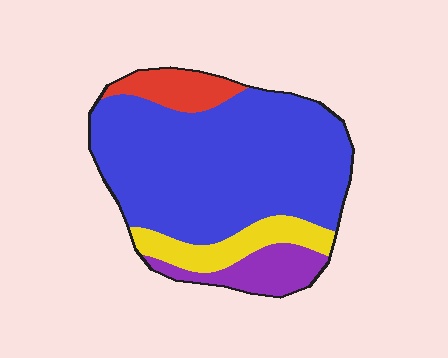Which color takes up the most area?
Blue, at roughly 70%.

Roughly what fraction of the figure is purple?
Purple covers roughly 10% of the figure.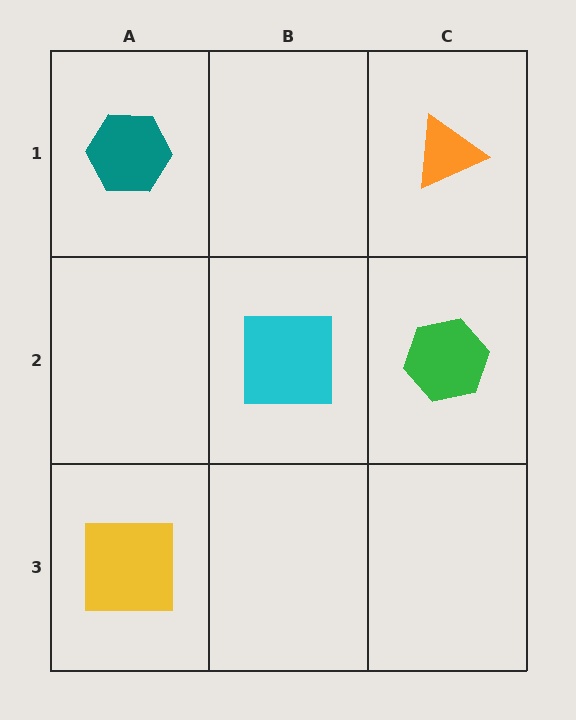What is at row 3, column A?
A yellow square.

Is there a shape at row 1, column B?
No, that cell is empty.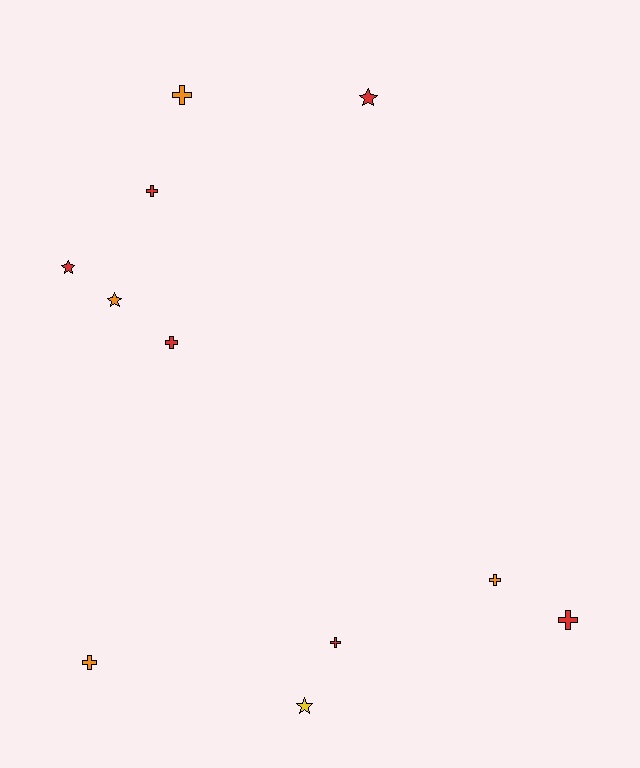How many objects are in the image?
There are 11 objects.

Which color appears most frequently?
Red, with 6 objects.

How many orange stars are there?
There is 1 orange star.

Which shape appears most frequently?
Cross, with 7 objects.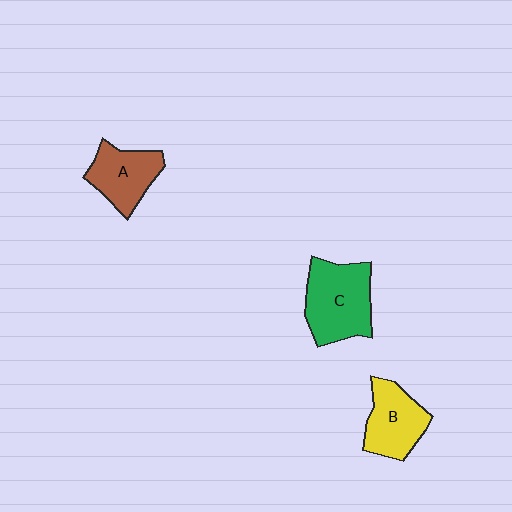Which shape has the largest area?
Shape C (green).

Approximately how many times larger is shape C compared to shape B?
Approximately 1.3 times.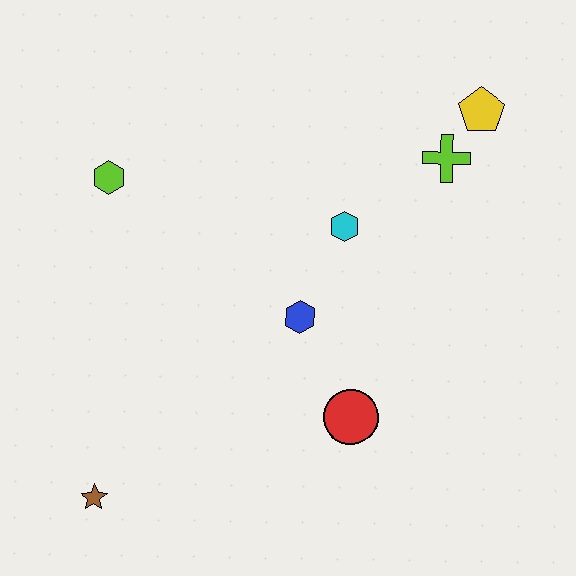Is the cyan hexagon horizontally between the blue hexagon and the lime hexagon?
No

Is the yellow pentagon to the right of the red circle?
Yes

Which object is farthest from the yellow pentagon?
The brown star is farthest from the yellow pentagon.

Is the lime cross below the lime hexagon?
No